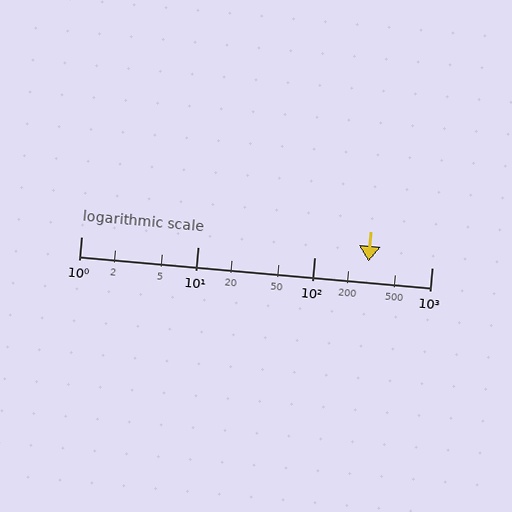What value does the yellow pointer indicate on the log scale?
The pointer indicates approximately 290.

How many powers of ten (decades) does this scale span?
The scale spans 3 decades, from 1 to 1000.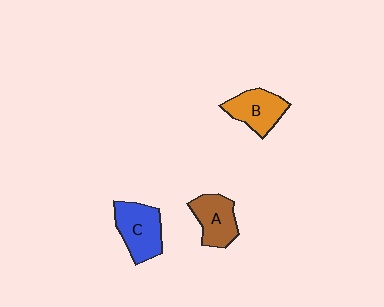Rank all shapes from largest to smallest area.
From largest to smallest: C (blue), B (orange), A (brown).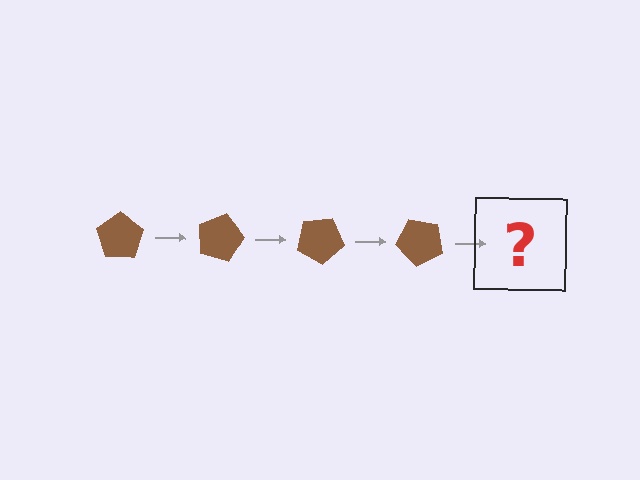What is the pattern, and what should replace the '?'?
The pattern is that the pentagon rotates 15 degrees each step. The '?' should be a brown pentagon rotated 60 degrees.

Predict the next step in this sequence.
The next step is a brown pentagon rotated 60 degrees.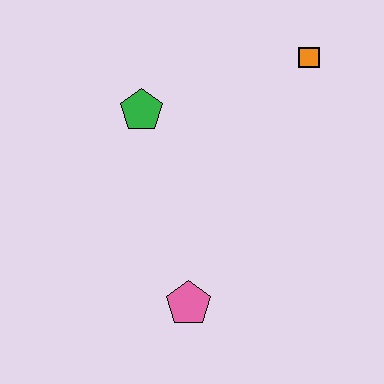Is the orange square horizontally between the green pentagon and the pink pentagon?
No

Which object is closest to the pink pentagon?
The green pentagon is closest to the pink pentagon.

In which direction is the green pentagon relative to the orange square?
The green pentagon is to the left of the orange square.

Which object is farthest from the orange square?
The pink pentagon is farthest from the orange square.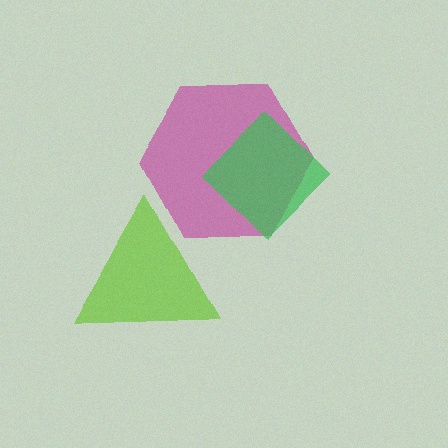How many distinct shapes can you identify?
There are 3 distinct shapes: a magenta hexagon, a lime triangle, a green diamond.